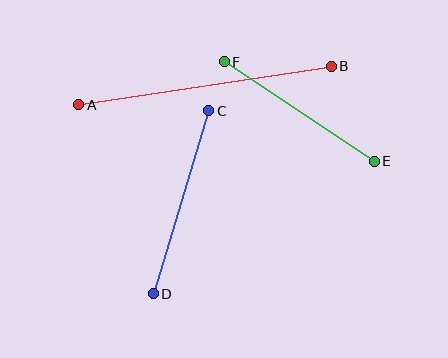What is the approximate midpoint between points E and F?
The midpoint is at approximately (299, 112) pixels.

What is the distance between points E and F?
The distance is approximately 180 pixels.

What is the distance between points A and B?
The distance is approximately 256 pixels.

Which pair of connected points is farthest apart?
Points A and B are farthest apart.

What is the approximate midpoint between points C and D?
The midpoint is at approximately (181, 202) pixels.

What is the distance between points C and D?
The distance is approximately 191 pixels.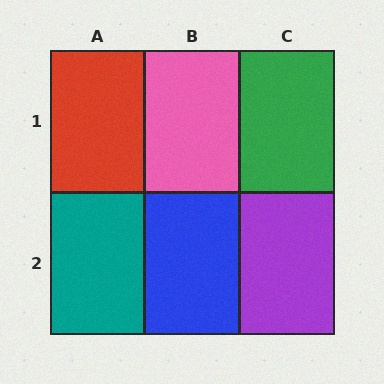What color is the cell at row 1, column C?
Green.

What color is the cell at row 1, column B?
Pink.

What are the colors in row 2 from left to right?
Teal, blue, purple.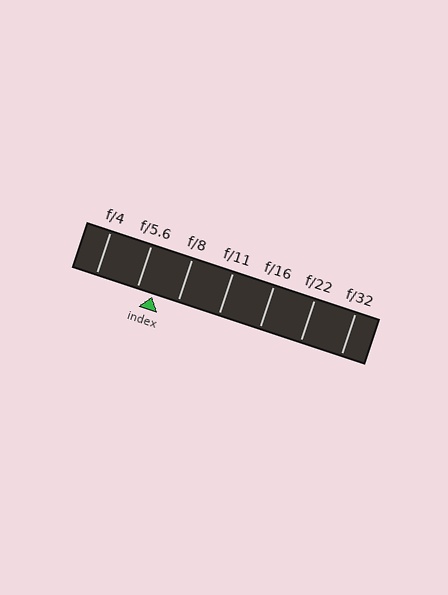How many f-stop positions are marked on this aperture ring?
There are 7 f-stop positions marked.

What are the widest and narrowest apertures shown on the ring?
The widest aperture shown is f/4 and the narrowest is f/32.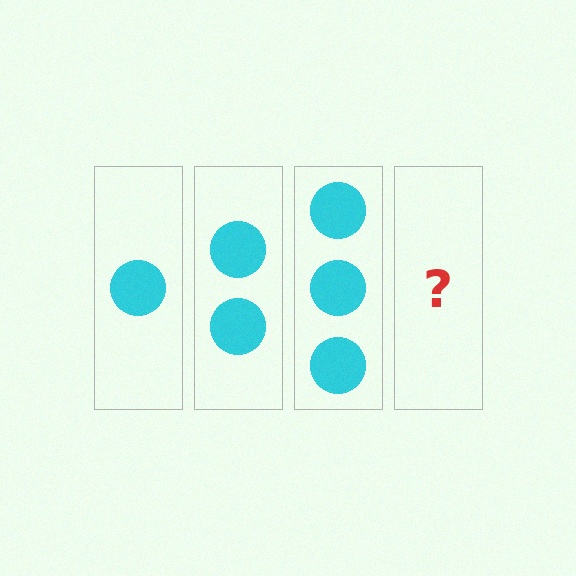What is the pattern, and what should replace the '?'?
The pattern is that each step adds one more circle. The '?' should be 4 circles.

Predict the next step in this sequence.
The next step is 4 circles.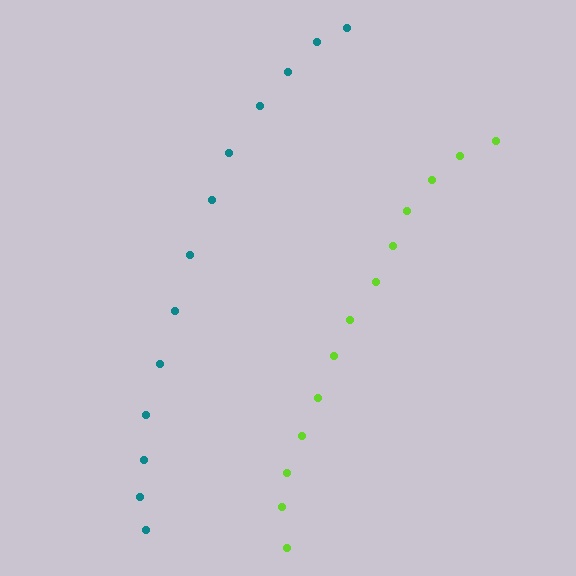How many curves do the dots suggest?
There are 2 distinct paths.